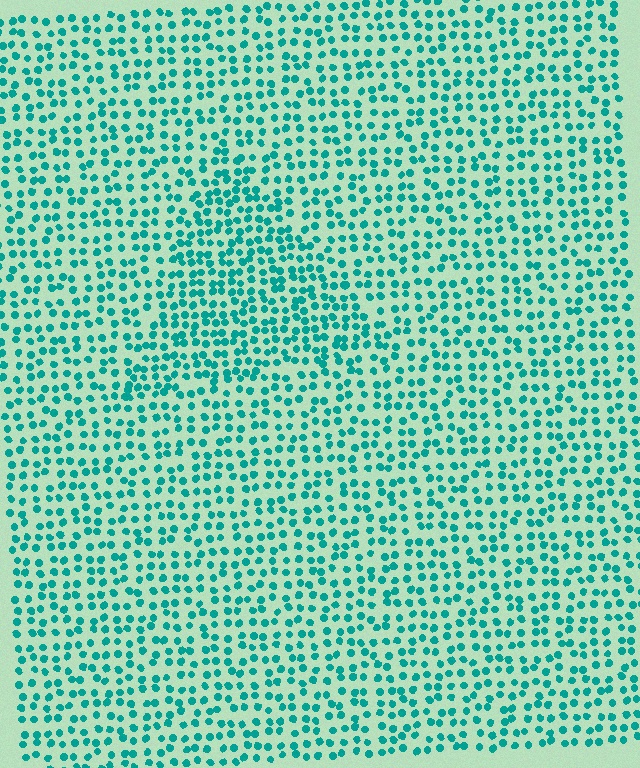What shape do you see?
I see a triangle.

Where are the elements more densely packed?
The elements are more densely packed inside the triangle boundary.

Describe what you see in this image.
The image contains small teal elements arranged at two different densities. A triangle-shaped region is visible where the elements are more densely packed than the surrounding area.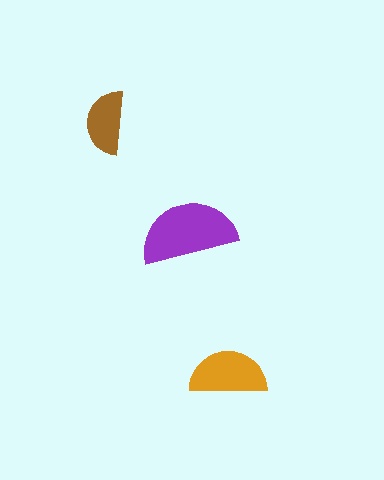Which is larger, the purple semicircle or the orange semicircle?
The purple one.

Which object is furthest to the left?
The brown semicircle is leftmost.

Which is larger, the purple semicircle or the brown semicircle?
The purple one.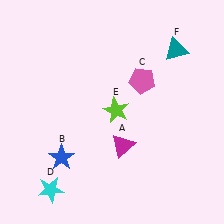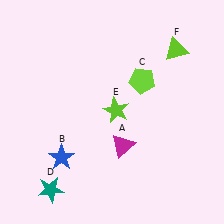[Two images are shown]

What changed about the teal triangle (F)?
In Image 1, F is teal. In Image 2, it changed to lime.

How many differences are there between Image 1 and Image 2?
There are 3 differences between the two images.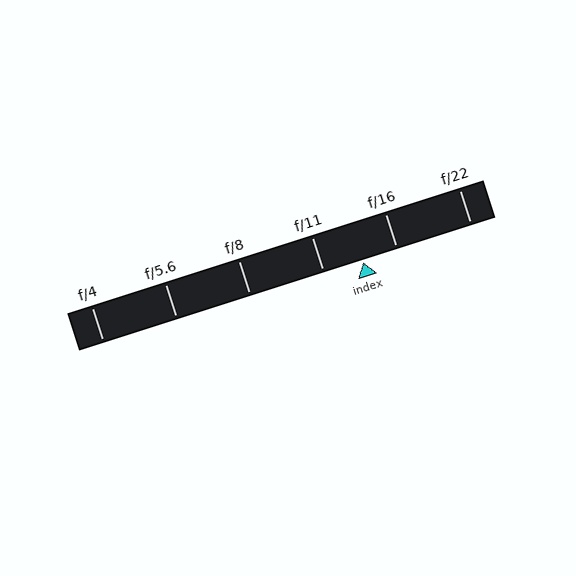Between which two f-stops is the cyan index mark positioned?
The index mark is between f/11 and f/16.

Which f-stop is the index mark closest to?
The index mark is closest to f/16.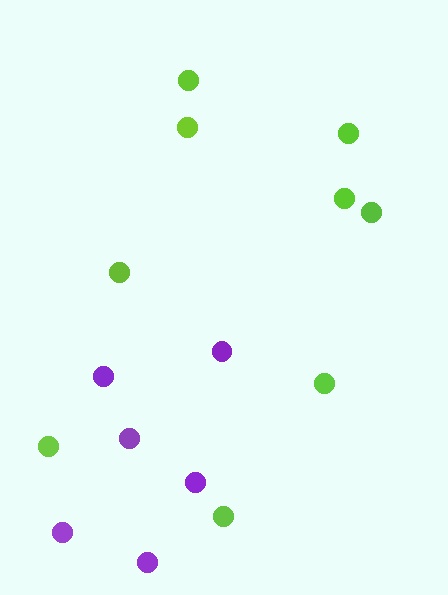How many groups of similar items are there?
There are 2 groups: one group of lime circles (9) and one group of purple circles (6).